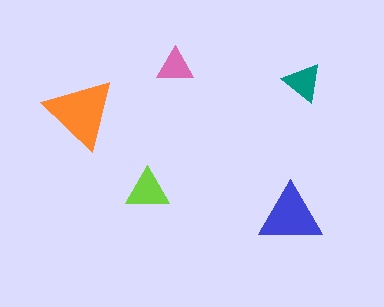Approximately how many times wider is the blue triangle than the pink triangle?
About 1.5 times wider.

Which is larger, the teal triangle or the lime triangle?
The lime one.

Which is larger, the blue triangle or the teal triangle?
The blue one.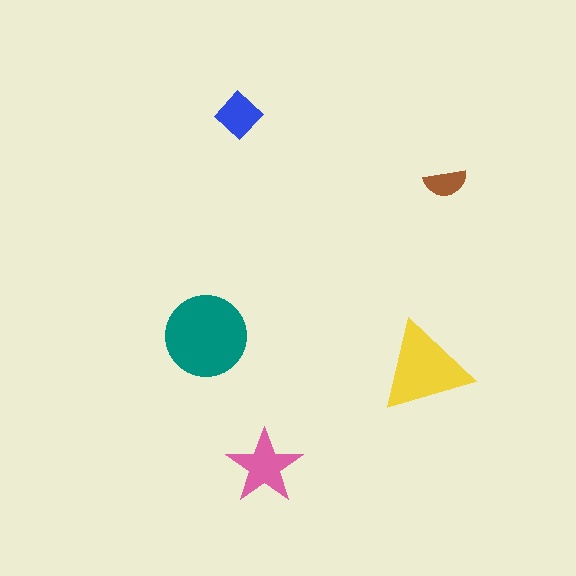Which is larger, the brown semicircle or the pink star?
The pink star.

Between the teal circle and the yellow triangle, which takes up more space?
The teal circle.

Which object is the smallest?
The brown semicircle.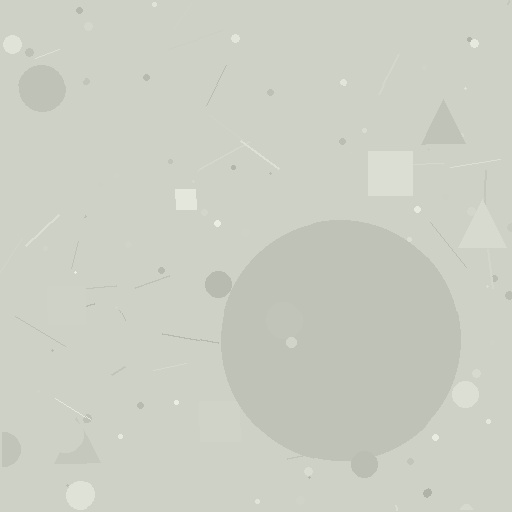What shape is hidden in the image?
A circle is hidden in the image.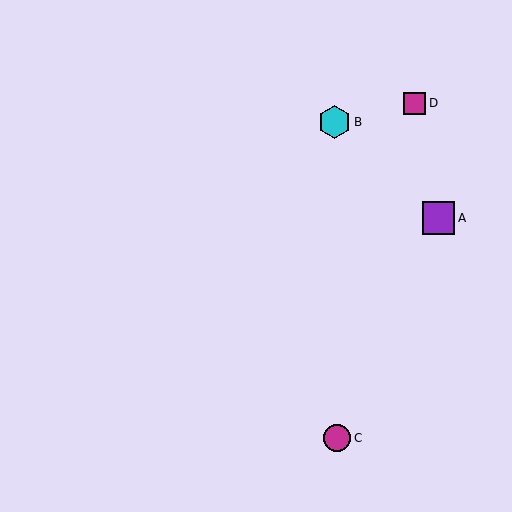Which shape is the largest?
The cyan hexagon (labeled B) is the largest.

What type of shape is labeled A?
Shape A is a purple square.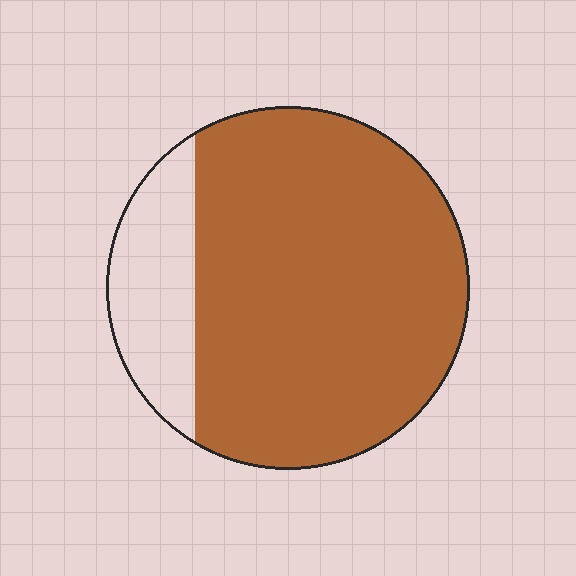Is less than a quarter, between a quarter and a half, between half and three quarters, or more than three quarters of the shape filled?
More than three quarters.